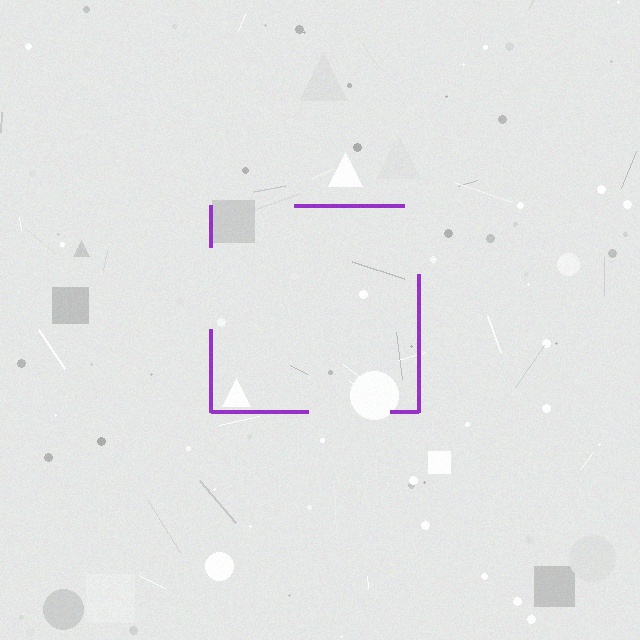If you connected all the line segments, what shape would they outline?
They would outline a square.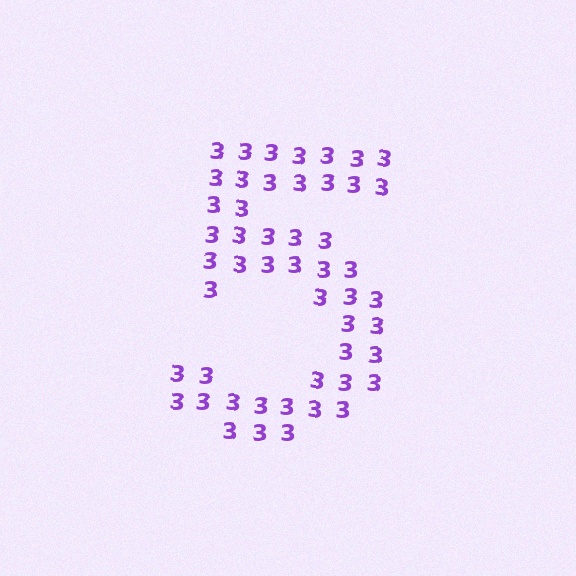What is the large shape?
The large shape is the digit 5.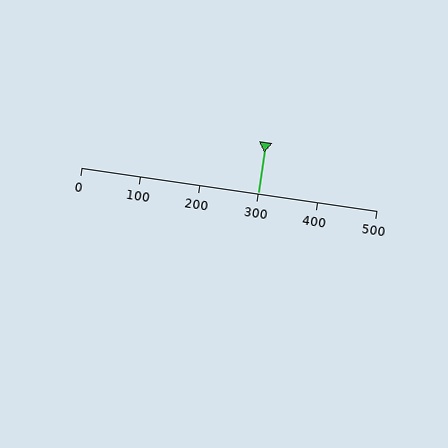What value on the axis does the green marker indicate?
The marker indicates approximately 300.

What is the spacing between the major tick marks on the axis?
The major ticks are spaced 100 apart.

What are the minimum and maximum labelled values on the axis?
The axis runs from 0 to 500.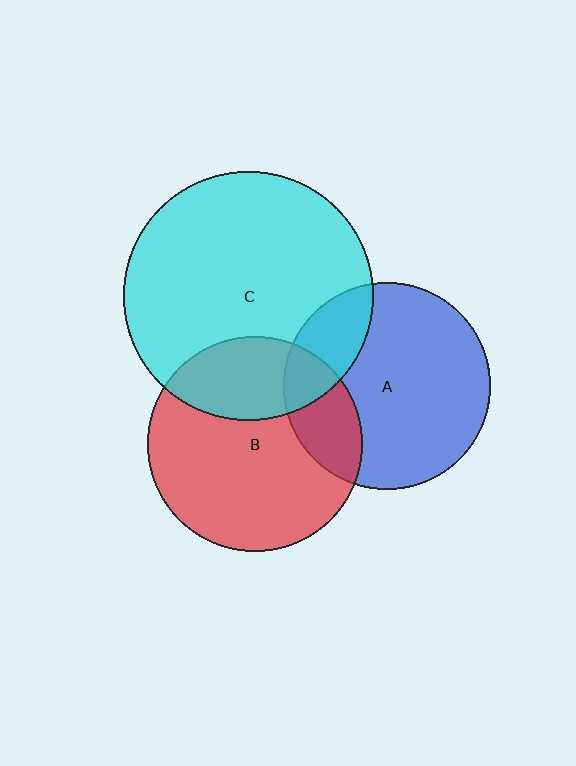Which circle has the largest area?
Circle C (cyan).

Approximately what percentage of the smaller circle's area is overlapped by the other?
Approximately 30%.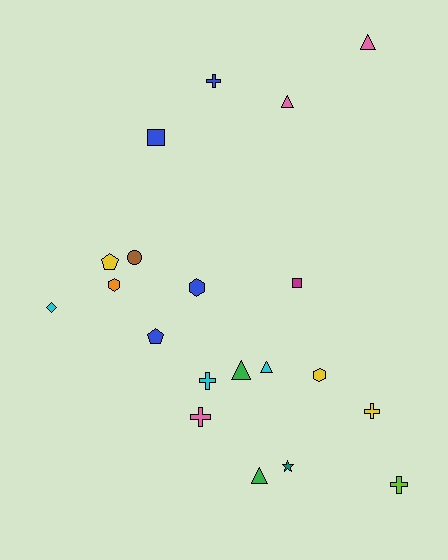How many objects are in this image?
There are 20 objects.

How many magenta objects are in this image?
There is 1 magenta object.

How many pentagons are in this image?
There are 2 pentagons.